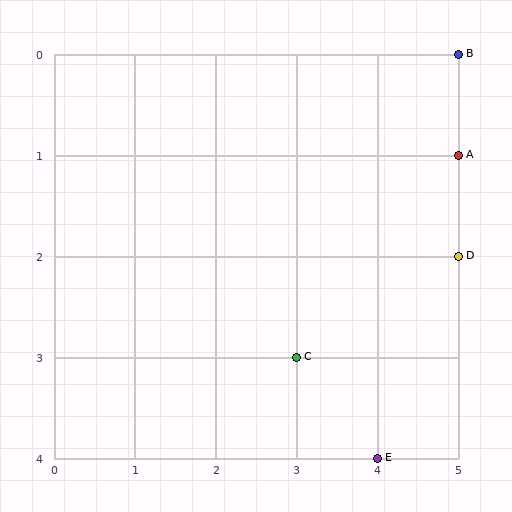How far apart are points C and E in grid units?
Points C and E are 1 column and 1 row apart (about 1.4 grid units diagonally).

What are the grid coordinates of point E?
Point E is at grid coordinates (4, 4).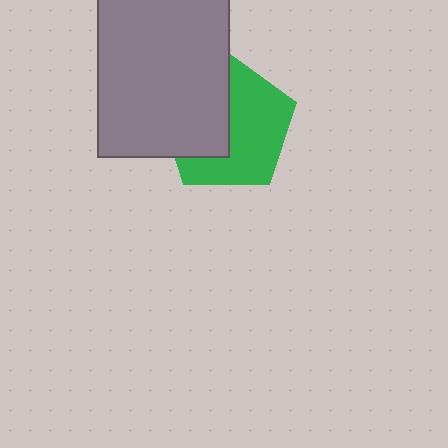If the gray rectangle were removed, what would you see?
You would see the complete green pentagon.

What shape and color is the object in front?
The object in front is a gray rectangle.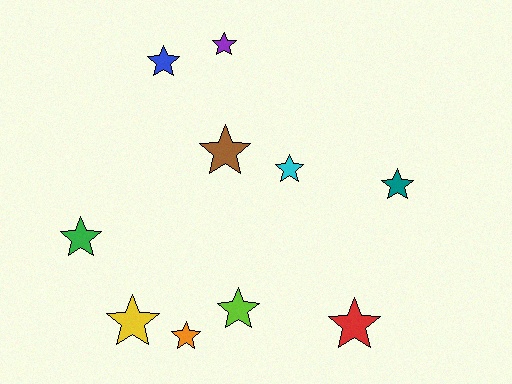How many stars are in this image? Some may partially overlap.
There are 10 stars.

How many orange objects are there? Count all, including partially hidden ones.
There is 1 orange object.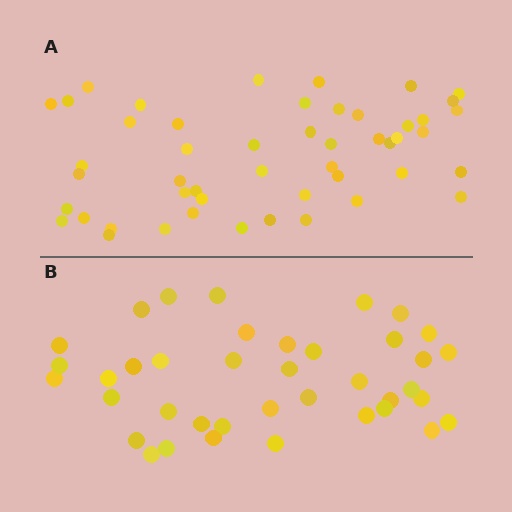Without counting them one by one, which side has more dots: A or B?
Region A (the top region) has more dots.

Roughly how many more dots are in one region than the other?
Region A has roughly 10 or so more dots than region B.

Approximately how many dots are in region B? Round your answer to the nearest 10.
About 40 dots. (The exact count is 39, which rounds to 40.)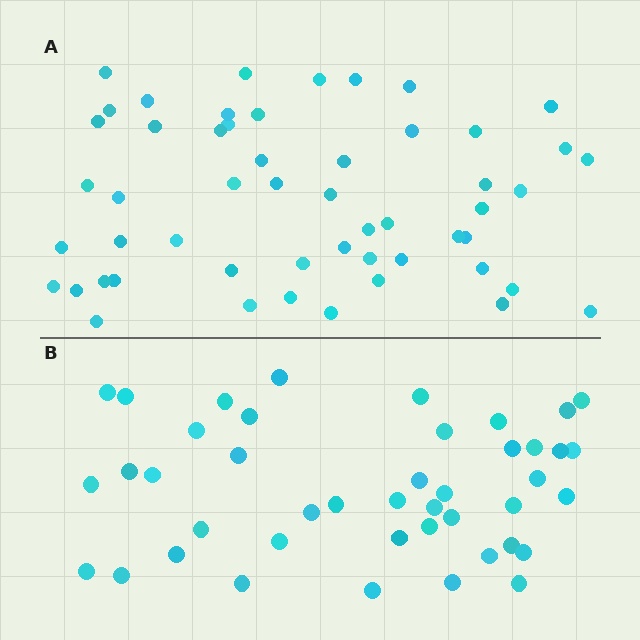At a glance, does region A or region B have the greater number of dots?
Region A (the top region) has more dots.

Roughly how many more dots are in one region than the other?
Region A has roughly 10 or so more dots than region B.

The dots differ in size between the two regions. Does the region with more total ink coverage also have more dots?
No. Region B has more total ink coverage because its dots are larger, but region A actually contains more individual dots. Total area can be misleading — the number of items is what matters here.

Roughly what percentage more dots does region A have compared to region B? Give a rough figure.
About 25% more.